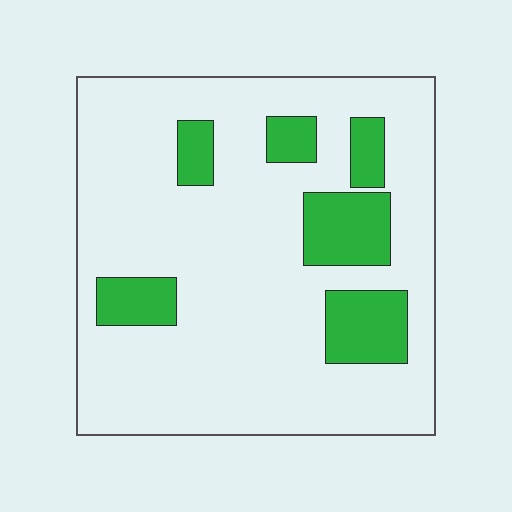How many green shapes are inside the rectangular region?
6.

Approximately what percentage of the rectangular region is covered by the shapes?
Approximately 20%.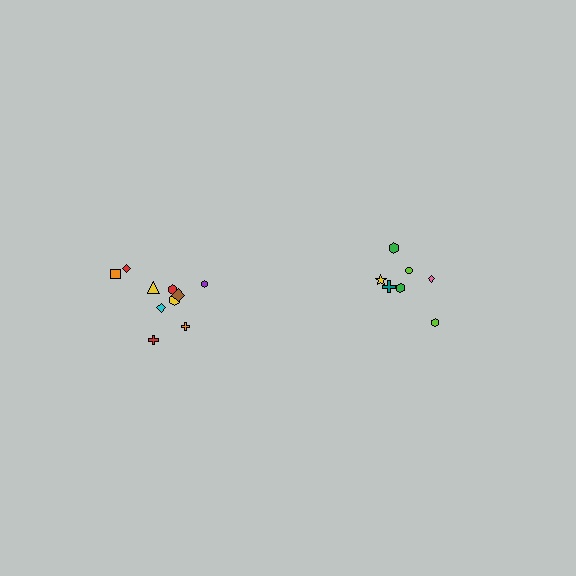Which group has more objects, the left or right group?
The left group.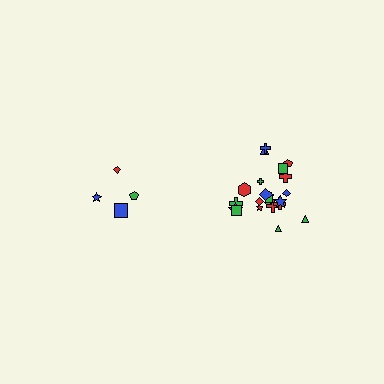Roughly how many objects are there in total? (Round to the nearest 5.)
Roughly 25 objects in total.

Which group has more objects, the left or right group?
The right group.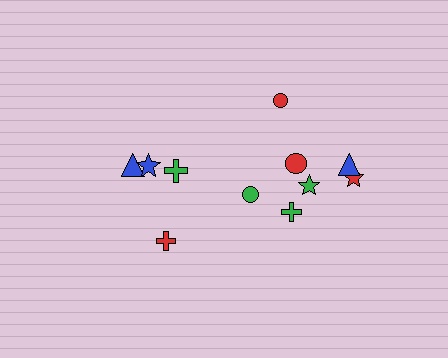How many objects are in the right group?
There are 7 objects.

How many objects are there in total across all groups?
There are 11 objects.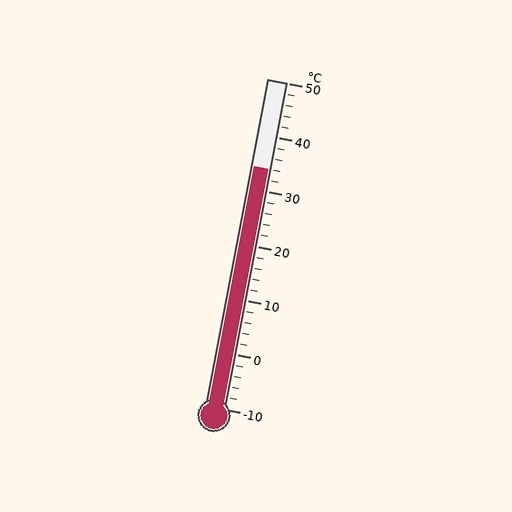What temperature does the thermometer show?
The thermometer shows approximately 34°C.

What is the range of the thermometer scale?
The thermometer scale ranges from -10°C to 50°C.